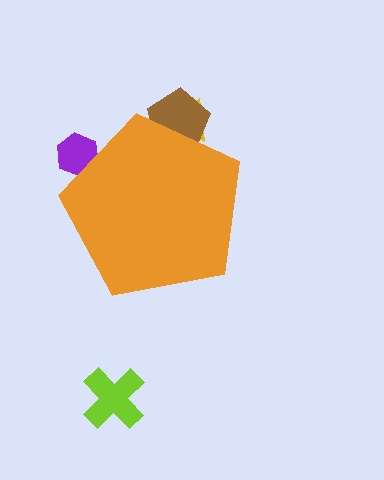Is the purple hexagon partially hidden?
Yes, the purple hexagon is partially hidden behind the orange pentagon.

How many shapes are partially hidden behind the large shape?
3 shapes are partially hidden.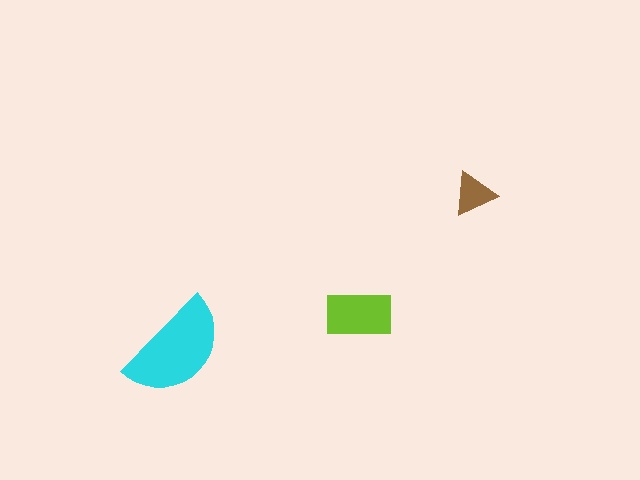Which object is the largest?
The cyan semicircle.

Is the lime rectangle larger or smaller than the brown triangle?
Larger.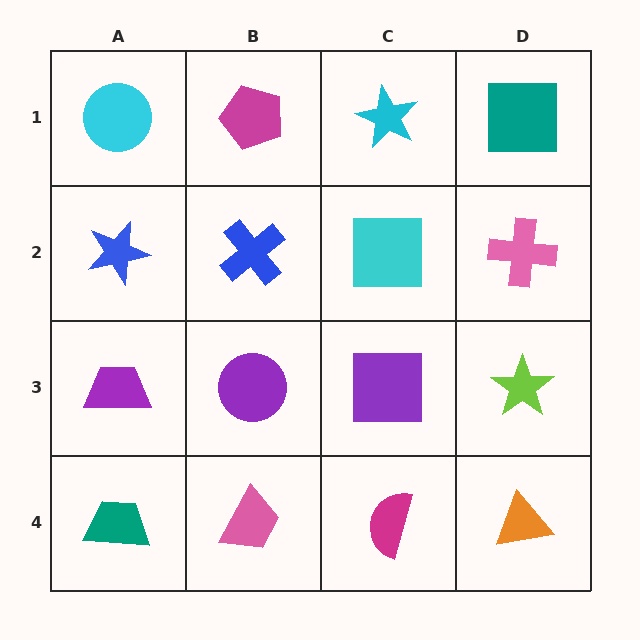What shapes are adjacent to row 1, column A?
A blue star (row 2, column A), a magenta pentagon (row 1, column B).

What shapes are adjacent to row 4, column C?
A purple square (row 3, column C), a pink trapezoid (row 4, column B), an orange triangle (row 4, column D).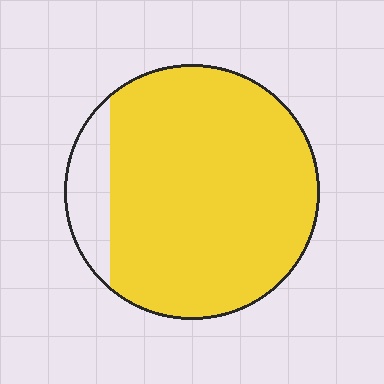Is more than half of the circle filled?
Yes.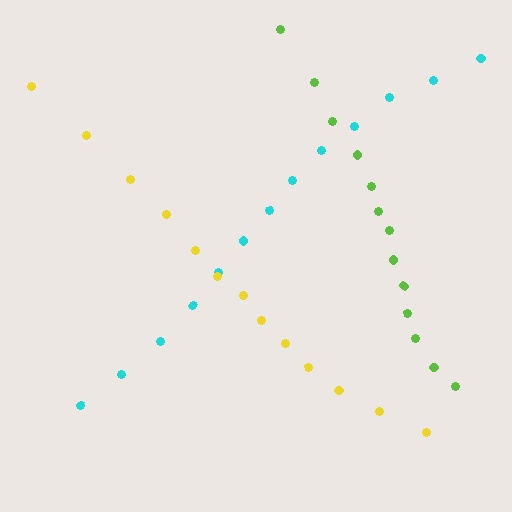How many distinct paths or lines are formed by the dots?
There are 3 distinct paths.